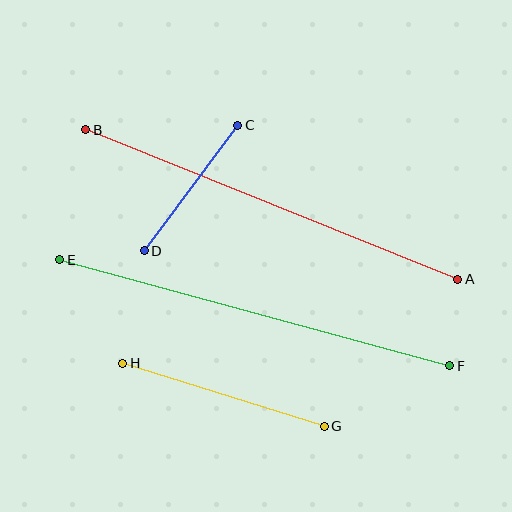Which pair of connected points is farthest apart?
Points E and F are farthest apart.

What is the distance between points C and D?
The distance is approximately 156 pixels.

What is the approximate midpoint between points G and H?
The midpoint is at approximately (224, 395) pixels.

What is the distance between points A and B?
The distance is approximately 401 pixels.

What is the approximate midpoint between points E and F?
The midpoint is at approximately (255, 313) pixels.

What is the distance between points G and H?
The distance is approximately 211 pixels.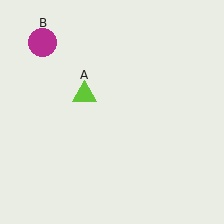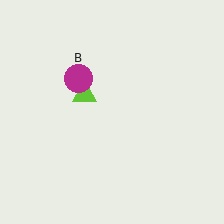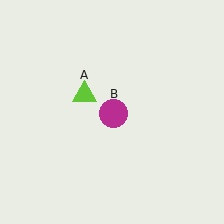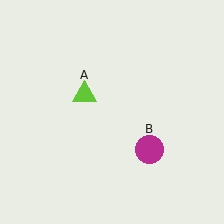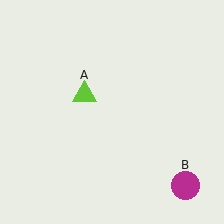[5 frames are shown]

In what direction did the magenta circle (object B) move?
The magenta circle (object B) moved down and to the right.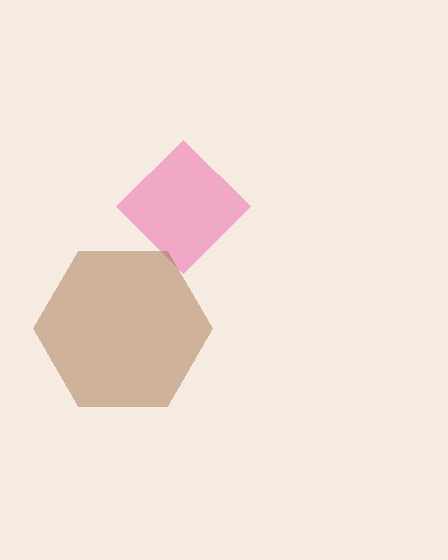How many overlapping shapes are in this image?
There are 2 overlapping shapes in the image.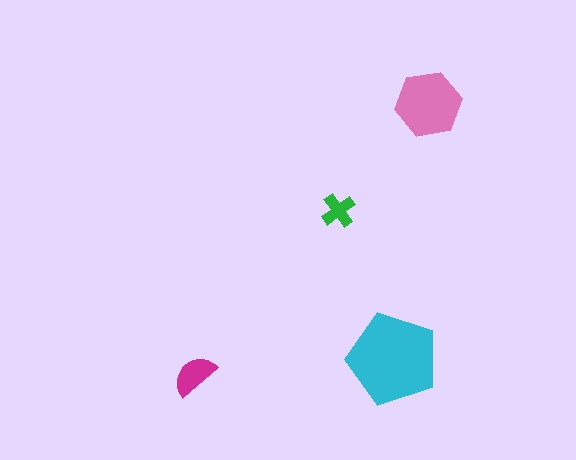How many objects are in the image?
There are 4 objects in the image.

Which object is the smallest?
The green cross.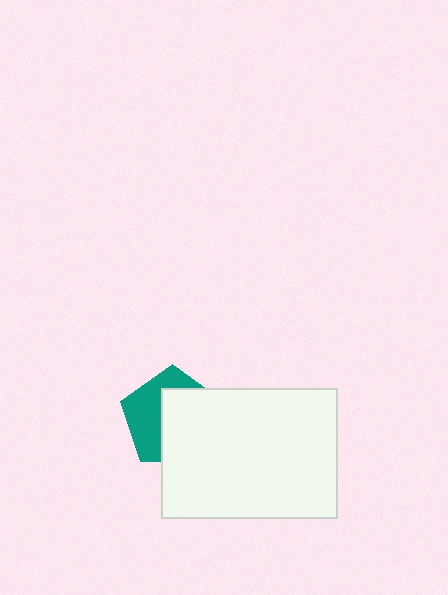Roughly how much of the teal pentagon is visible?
A small part of it is visible (roughly 44%).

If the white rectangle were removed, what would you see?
You would see the complete teal pentagon.